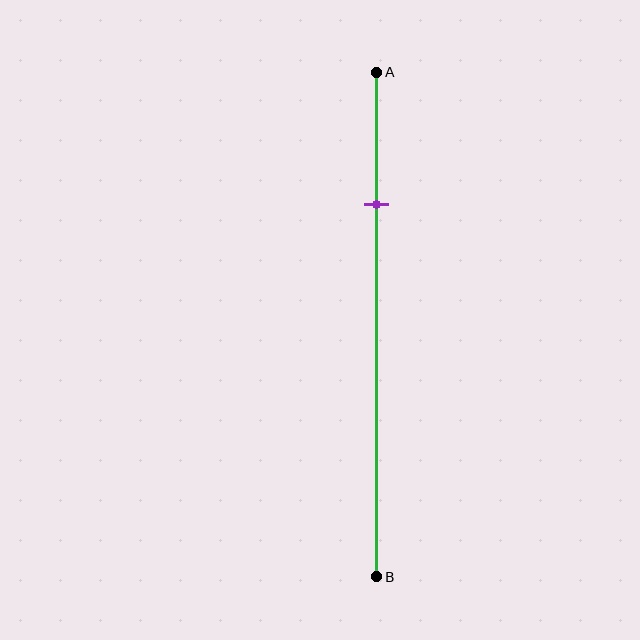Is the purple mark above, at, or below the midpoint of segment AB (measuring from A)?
The purple mark is above the midpoint of segment AB.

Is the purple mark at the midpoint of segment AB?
No, the mark is at about 25% from A, not at the 50% midpoint.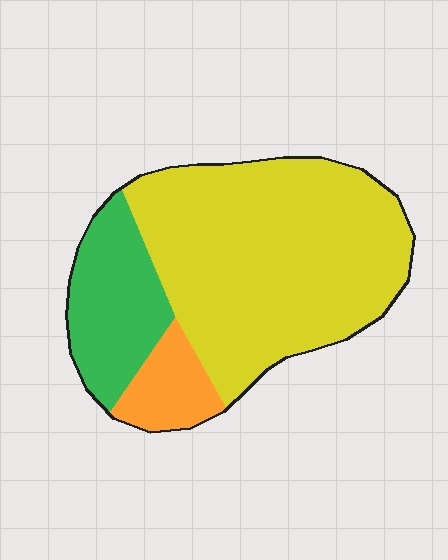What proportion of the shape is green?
Green covers roughly 20% of the shape.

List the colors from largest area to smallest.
From largest to smallest: yellow, green, orange.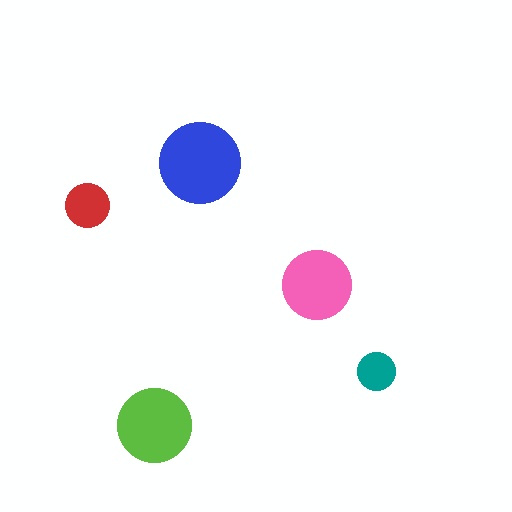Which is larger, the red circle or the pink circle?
The pink one.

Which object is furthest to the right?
The teal circle is rightmost.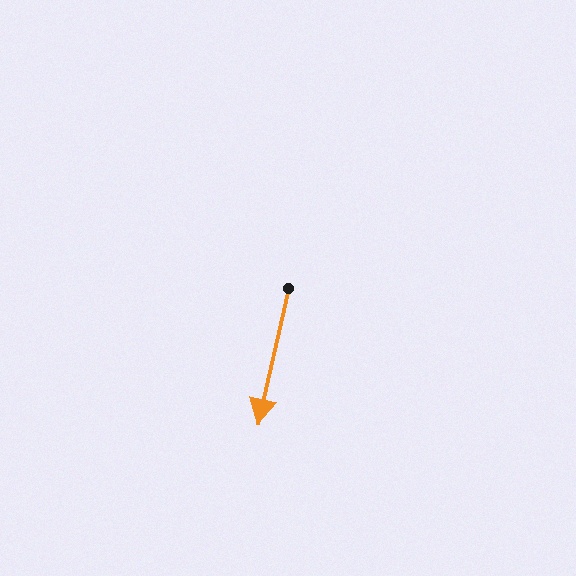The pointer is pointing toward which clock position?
Roughly 6 o'clock.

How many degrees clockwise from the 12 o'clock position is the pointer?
Approximately 193 degrees.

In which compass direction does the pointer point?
South.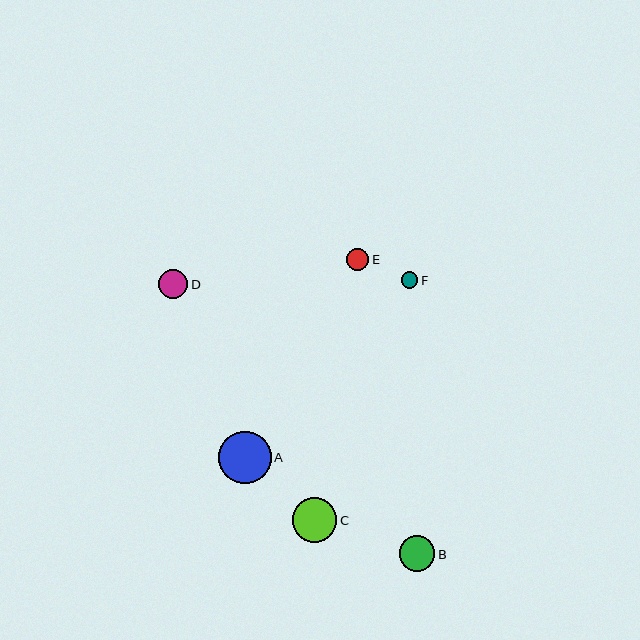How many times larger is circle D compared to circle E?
Circle D is approximately 1.3 times the size of circle E.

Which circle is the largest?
Circle A is the largest with a size of approximately 53 pixels.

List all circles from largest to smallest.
From largest to smallest: A, C, B, D, E, F.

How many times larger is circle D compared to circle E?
Circle D is approximately 1.3 times the size of circle E.